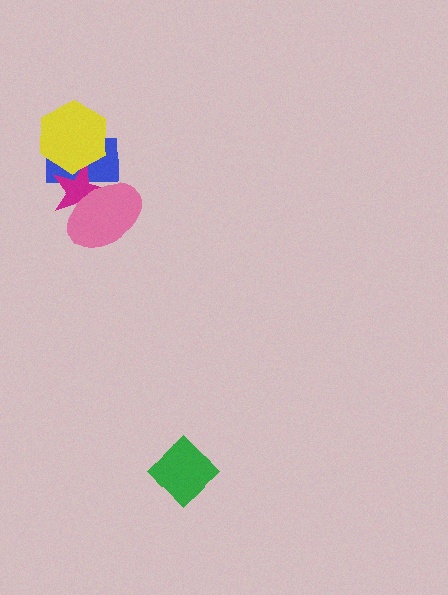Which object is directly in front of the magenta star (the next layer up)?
The pink ellipse is directly in front of the magenta star.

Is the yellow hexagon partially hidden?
No, no other shape covers it.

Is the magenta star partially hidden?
Yes, it is partially covered by another shape.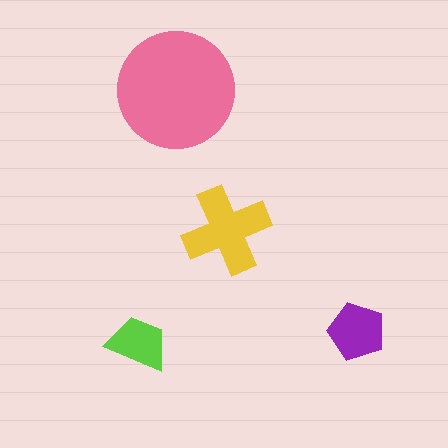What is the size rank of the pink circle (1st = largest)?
1st.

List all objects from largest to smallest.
The pink circle, the yellow cross, the purple pentagon, the lime trapezoid.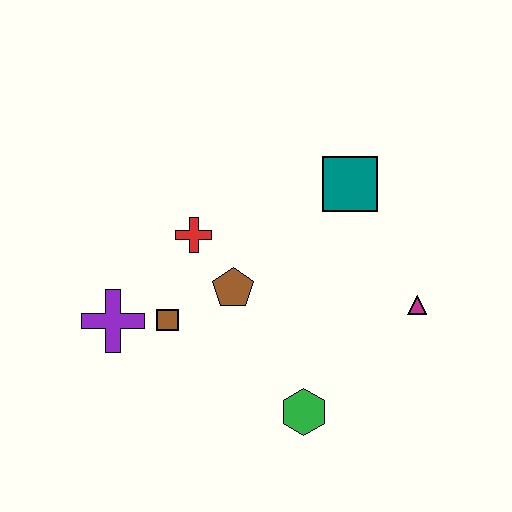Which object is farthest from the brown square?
The magenta triangle is farthest from the brown square.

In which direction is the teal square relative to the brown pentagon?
The teal square is to the right of the brown pentagon.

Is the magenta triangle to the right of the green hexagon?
Yes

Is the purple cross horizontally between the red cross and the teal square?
No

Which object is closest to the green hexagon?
The brown pentagon is closest to the green hexagon.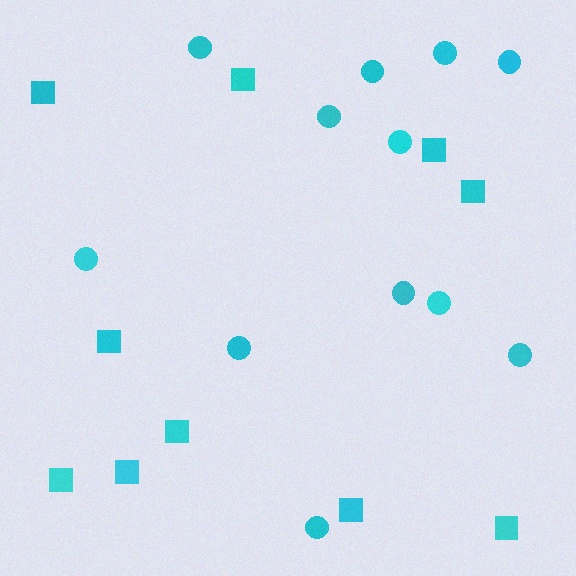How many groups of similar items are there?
There are 2 groups: one group of circles (12) and one group of squares (10).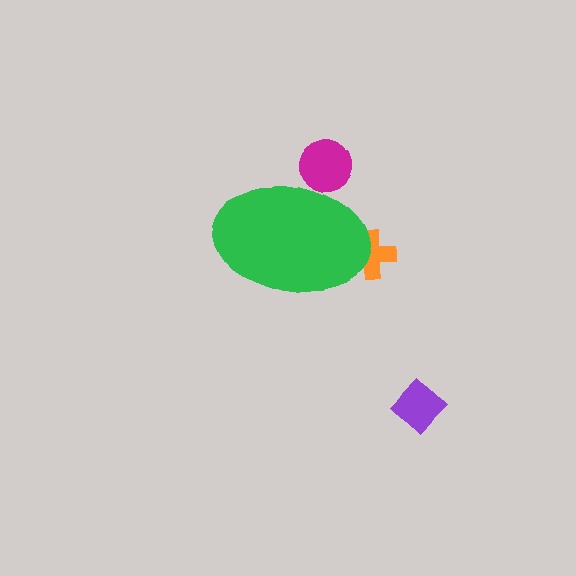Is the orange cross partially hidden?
Yes, the orange cross is partially hidden behind the green ellipse.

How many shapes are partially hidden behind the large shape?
2 shapes are partially hidden.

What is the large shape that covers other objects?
A green ellipse.